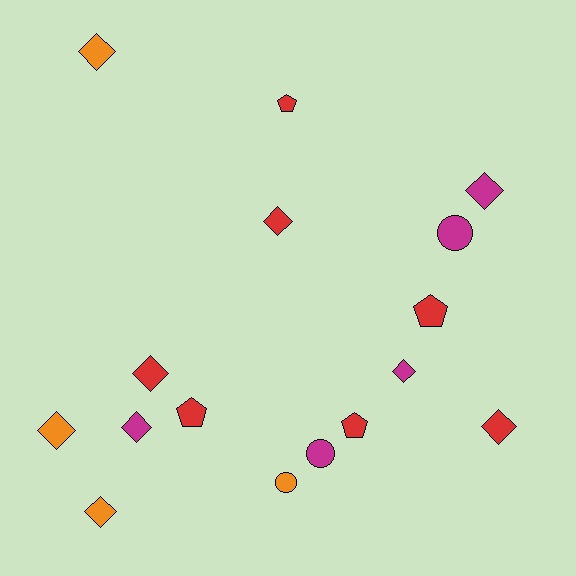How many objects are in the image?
There are 16 objects.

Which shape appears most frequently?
Diamond, with 9 objects.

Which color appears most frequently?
Red, with 7 objects.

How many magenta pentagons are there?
There are no magenta pentagons.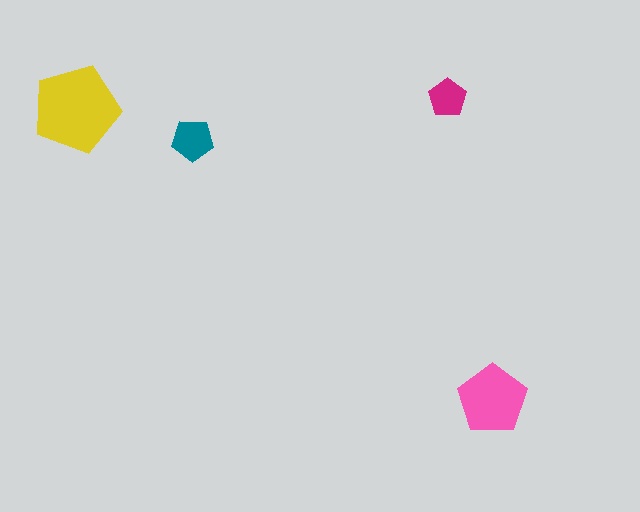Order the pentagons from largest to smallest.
the yellow one, the pink one, the teal one, the magenta one.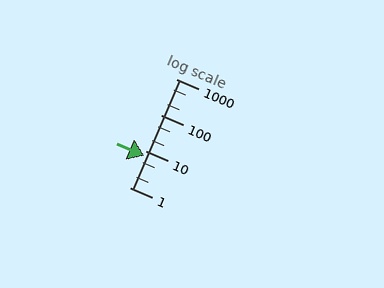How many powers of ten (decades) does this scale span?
The scale spans 3 decades, from 1 to 1000.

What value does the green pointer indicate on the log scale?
The pointer indicates approximately 7.7.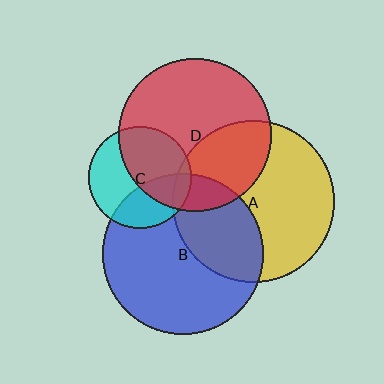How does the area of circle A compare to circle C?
Approximately 2.5 times.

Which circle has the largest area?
Circle A (yellow).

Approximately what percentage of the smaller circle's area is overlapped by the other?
Approximately 35%.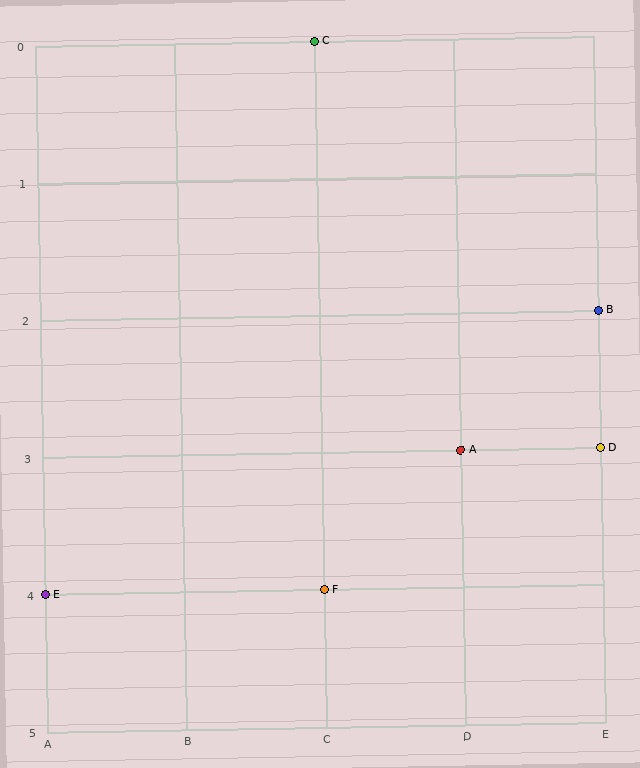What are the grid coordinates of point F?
Point F is at grid coordinates (C, 4).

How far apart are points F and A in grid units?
Points F and A are 1 column and 1 row apart (about 1.4 grid units diagonally).